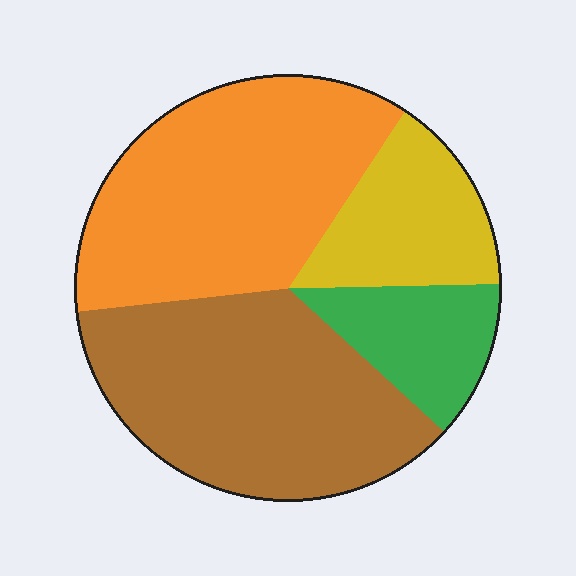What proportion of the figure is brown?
Brown covers 36% of the figure.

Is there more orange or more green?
Orange.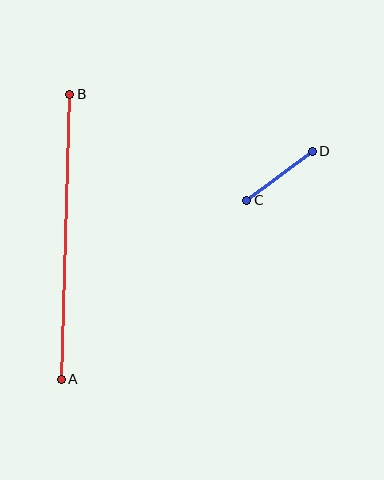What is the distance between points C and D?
The distance is approximately 82 pixels.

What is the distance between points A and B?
The distance is approximately 285 pixels.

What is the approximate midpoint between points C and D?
The midpoint is at approximately (280, 176) pixels.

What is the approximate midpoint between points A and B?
The midpoint is at approximately (65, 237) pixels.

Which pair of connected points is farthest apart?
Points A and B are farthest apart.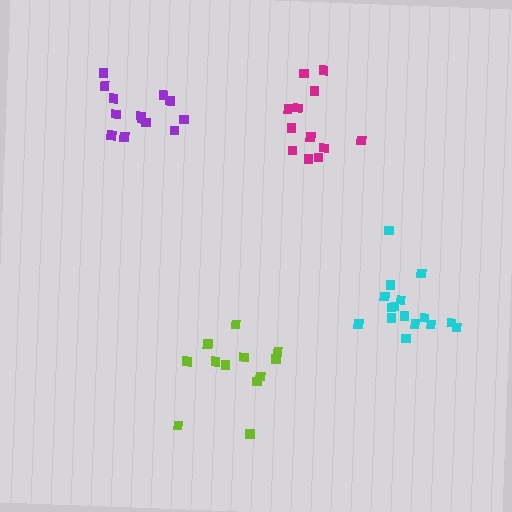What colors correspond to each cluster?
The clusters are colored: lime, purple, magenta, cyan.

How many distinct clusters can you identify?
There are 4 distinct clusters.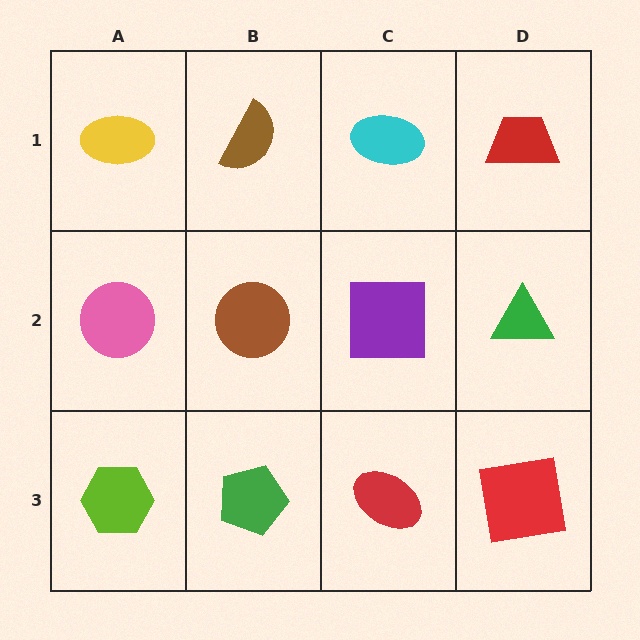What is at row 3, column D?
A red square.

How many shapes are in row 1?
4 shapes.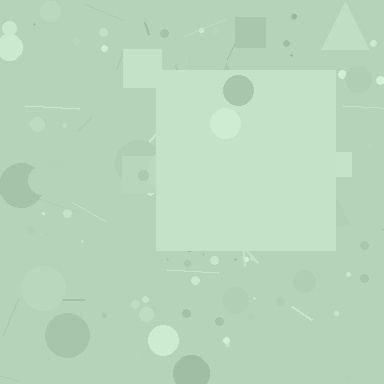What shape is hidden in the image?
A square is hidden in the image.